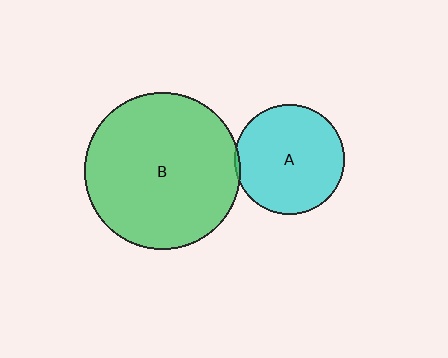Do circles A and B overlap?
Yes.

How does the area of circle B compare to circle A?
Approximately 2.0 times.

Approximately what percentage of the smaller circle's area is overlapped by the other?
Approximately 5%.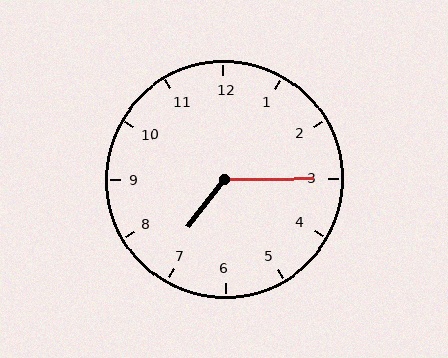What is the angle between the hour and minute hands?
Approximately 128 degrees.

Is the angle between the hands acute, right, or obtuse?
It is obtuse.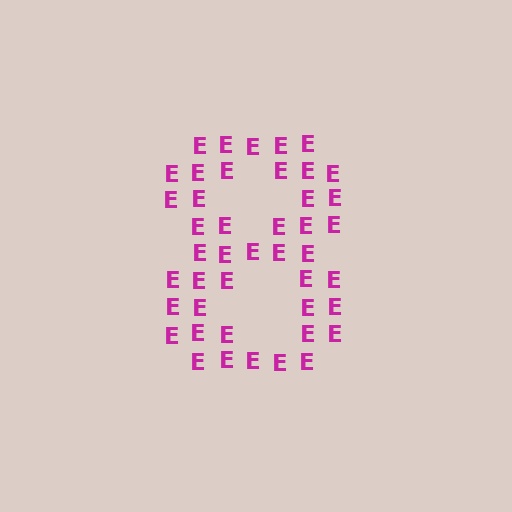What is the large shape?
The large shape is the digit 8.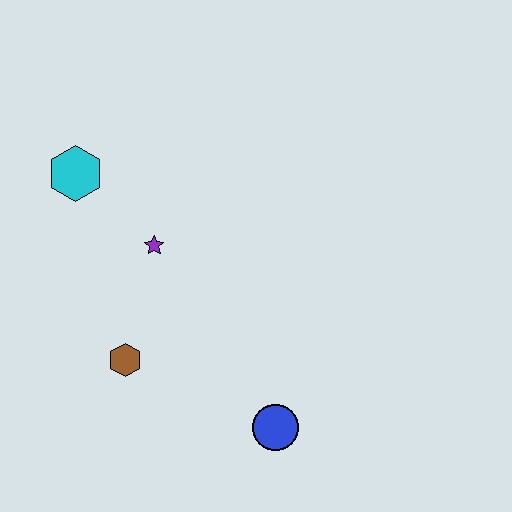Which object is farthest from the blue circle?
The cyan hexagon is farthest from the blue circle.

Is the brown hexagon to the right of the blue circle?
No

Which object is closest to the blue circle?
The brown hexagon is closest to the blue circle.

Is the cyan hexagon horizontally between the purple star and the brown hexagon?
No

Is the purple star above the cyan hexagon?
No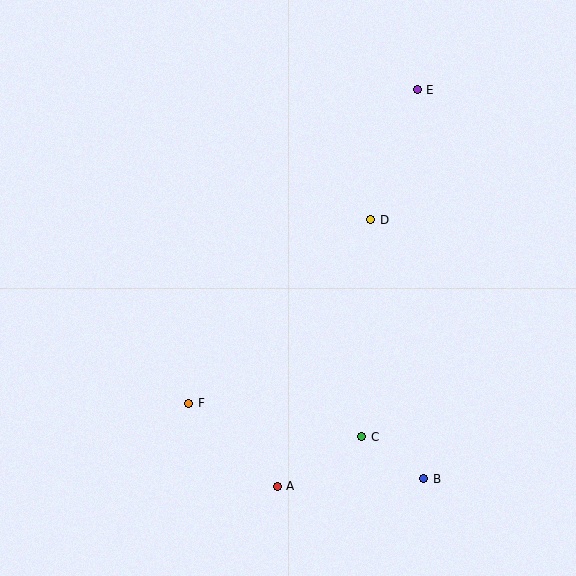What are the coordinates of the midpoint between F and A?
The midpoint between F and A is at (233, 445).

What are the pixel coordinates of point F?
Point F is at (189, 403).